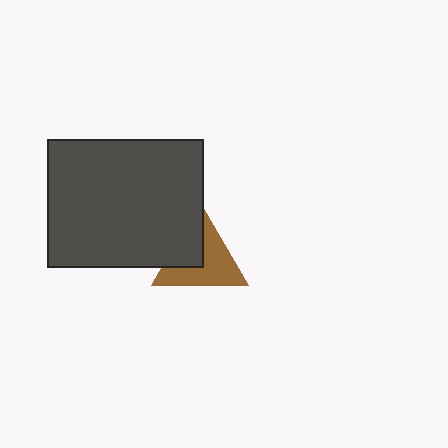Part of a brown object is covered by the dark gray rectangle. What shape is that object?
It is a triangle.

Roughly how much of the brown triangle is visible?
About half of it is visible (roughly 63%).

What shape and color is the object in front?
The object in front is a dark gray rectangle.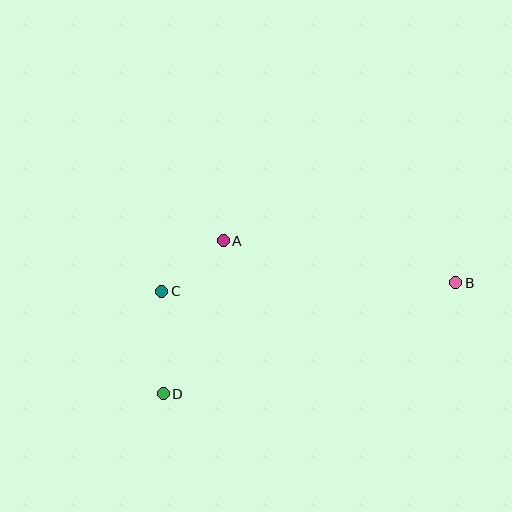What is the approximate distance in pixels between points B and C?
The distance between B and C is approximately 294 pixels.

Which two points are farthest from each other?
Points B and D are farthest from each other.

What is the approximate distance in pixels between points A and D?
The distance between A and D is approximately 165 pixels.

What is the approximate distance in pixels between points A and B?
The distance between A and B is approximately 236 pixels.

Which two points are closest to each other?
Points A and C are closest to each other.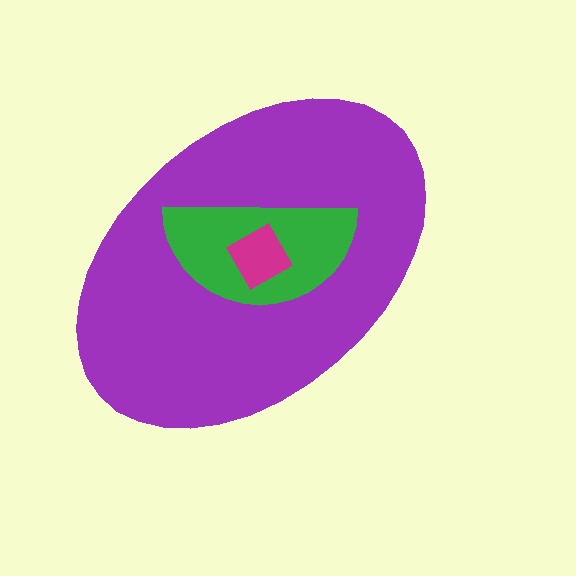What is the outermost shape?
The purple ellipse.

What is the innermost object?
The magenta square.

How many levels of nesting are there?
3.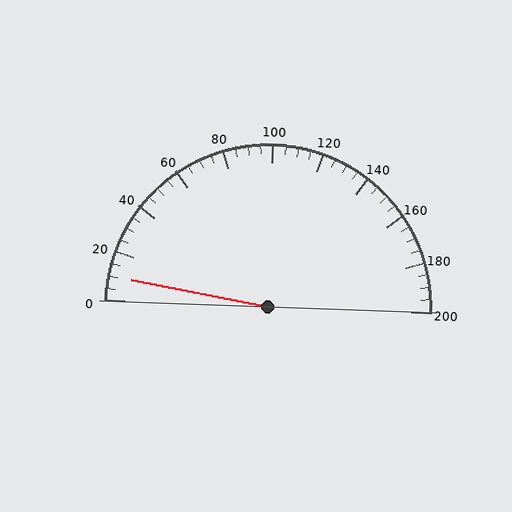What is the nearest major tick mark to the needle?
The nearest major tick mark is 0.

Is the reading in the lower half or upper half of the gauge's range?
The reading is in the lower half of the range (0 to 200).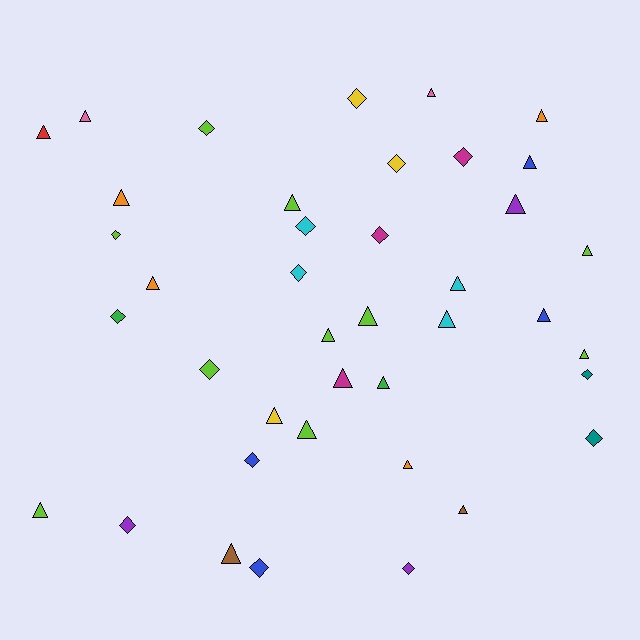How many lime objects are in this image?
There are 10 lime objects.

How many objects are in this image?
There are 40 objects.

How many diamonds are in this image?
There are 16 diamonds.